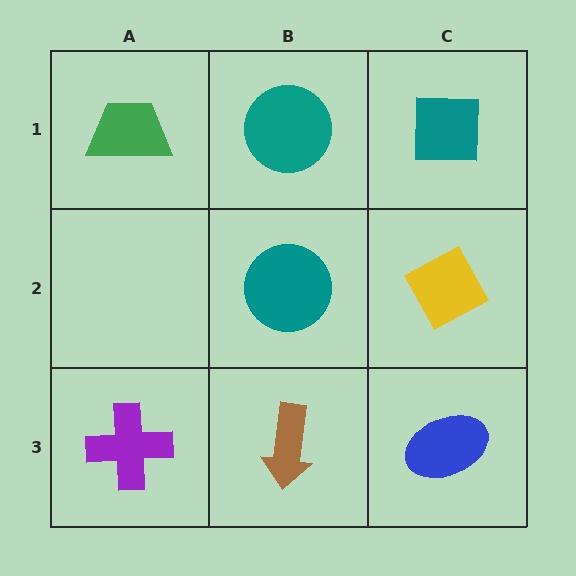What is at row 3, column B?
A brown arrow.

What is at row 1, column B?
A teal circle.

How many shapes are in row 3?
3 shapes.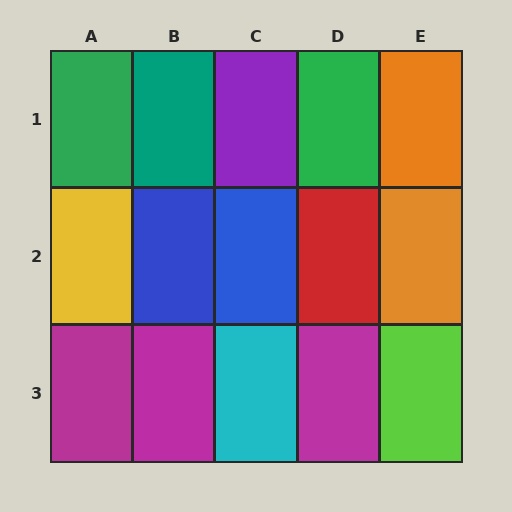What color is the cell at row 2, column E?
Orange.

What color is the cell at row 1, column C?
Purple.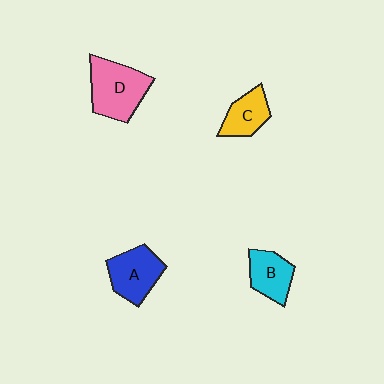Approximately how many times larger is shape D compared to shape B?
Approximately 1.6 times.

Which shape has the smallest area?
Shape C (yellow).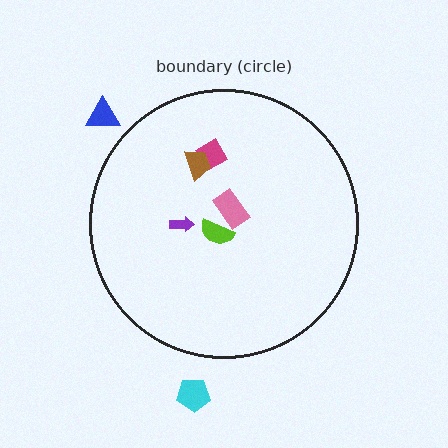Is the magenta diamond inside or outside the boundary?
Inside.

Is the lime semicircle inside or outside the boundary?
Inside.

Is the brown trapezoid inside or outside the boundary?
Inside.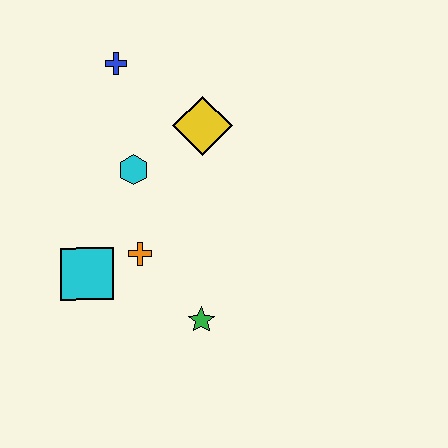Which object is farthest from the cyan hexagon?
The green star is farthest from the cyan hexagon.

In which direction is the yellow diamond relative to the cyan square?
The yellow diamond is above the cyan square.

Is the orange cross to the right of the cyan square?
Yes